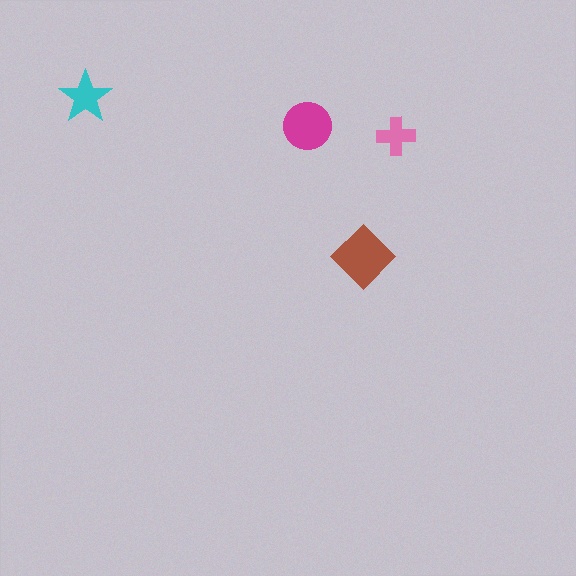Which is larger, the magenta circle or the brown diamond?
The brown diamond.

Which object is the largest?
The brown diamond.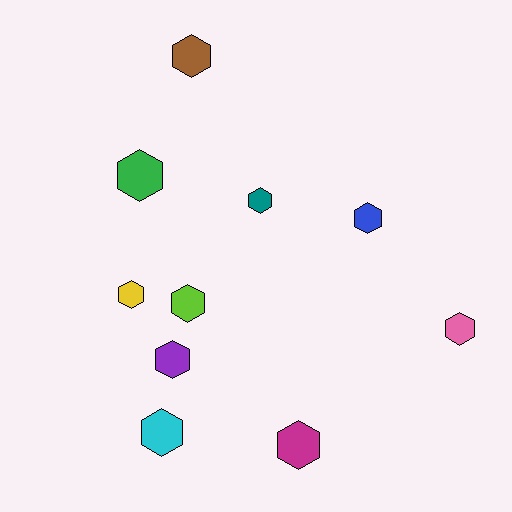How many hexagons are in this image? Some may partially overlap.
There are 10 hexagons.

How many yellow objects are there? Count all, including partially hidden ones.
There is 1 yellow object.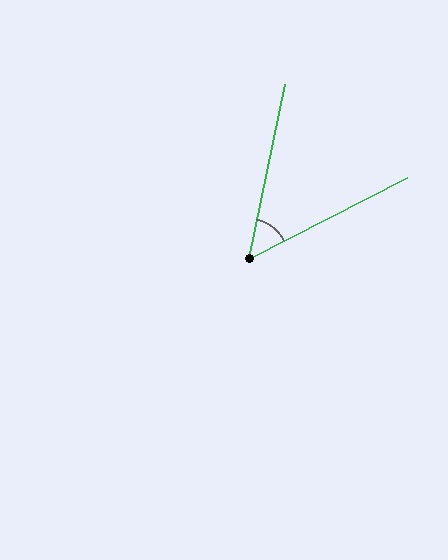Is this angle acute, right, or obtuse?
It is acute.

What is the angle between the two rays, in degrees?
Approximately 51 degrees.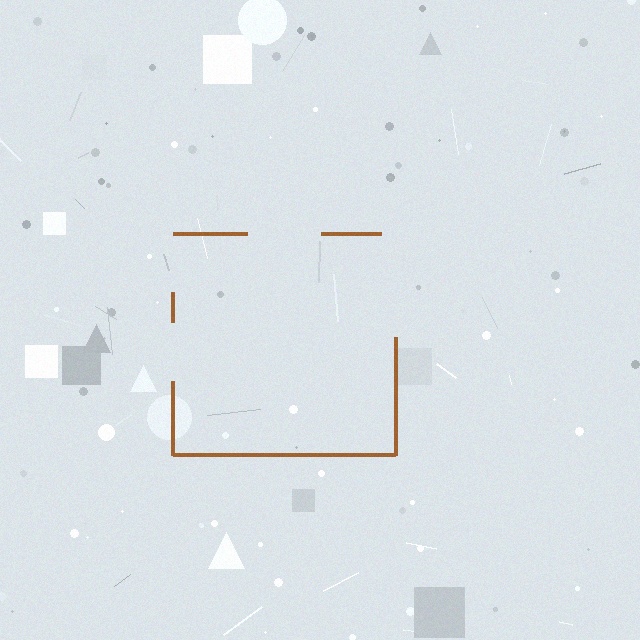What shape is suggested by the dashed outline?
The dashed outline suggests a square.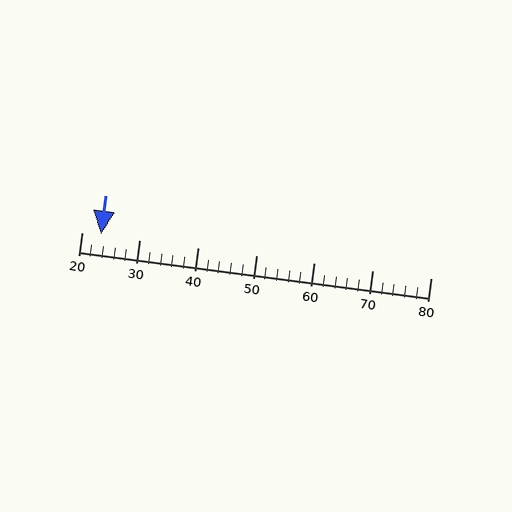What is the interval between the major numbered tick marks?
The major tick marks are spaced 10 units apart.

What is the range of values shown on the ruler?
The ruler shows values from 20 to 80.